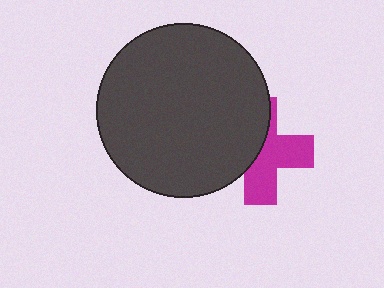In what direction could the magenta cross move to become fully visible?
The magenta cross could move right. That would shift it out from behind the dark gray circle entirely.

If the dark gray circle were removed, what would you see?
You would see the complete magenta cross.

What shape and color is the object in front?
The object in front is a dark gray circle.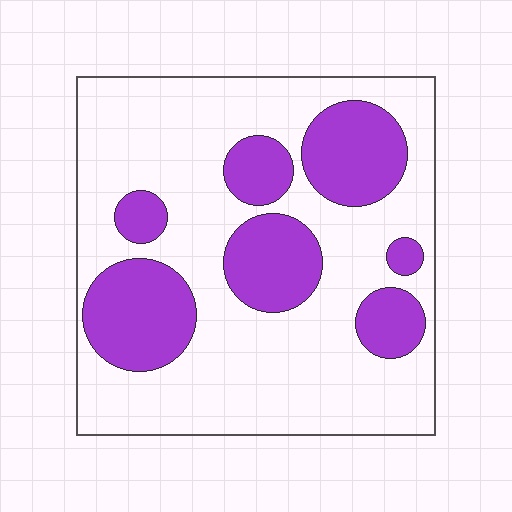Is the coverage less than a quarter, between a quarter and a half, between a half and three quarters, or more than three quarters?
Between a quarter and a half.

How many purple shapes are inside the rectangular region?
7.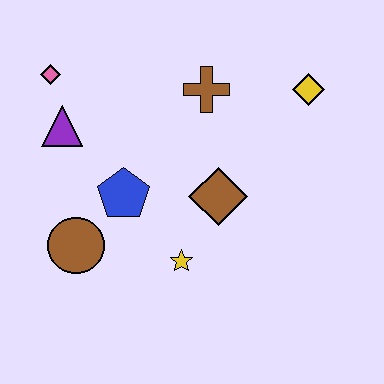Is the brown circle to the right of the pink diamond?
Yes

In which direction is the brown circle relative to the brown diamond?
The brown circle is to the left of the brown diamond.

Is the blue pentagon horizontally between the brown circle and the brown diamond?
Yes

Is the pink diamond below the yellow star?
No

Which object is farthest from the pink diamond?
The yellow diamond is farthest from the pink diamond.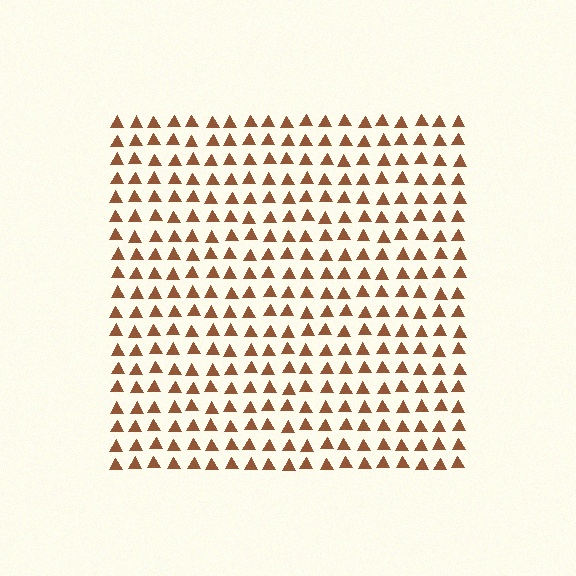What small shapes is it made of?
It is made of small triangles.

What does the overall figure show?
The overall figure shows a square.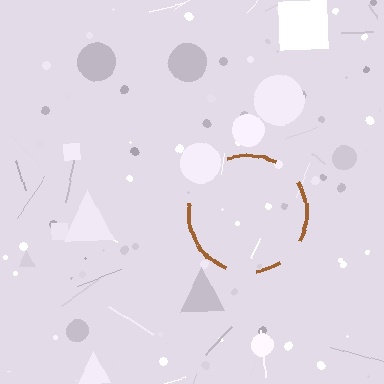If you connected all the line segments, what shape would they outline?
They would outline a circle.